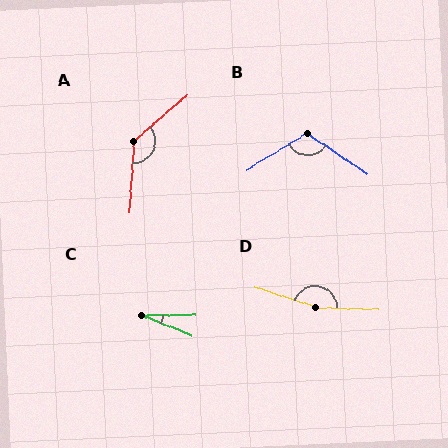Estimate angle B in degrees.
Approximately 115 degrees.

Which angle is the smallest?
C, at approximately 22 degrees.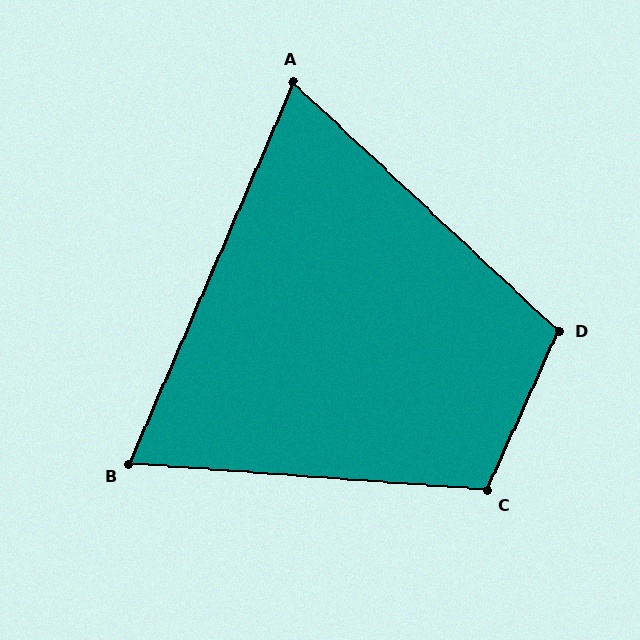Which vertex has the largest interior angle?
C, at approximately 110 degrees.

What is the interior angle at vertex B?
Approximately 71 degrees (acute).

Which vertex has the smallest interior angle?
A, at approximately 70 degrees.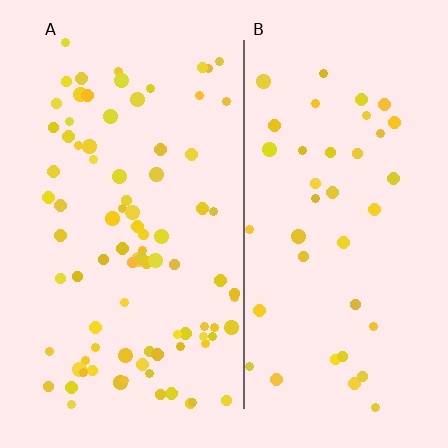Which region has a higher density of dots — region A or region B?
A (the left).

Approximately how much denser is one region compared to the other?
Approximately 2.1× — region A over region B.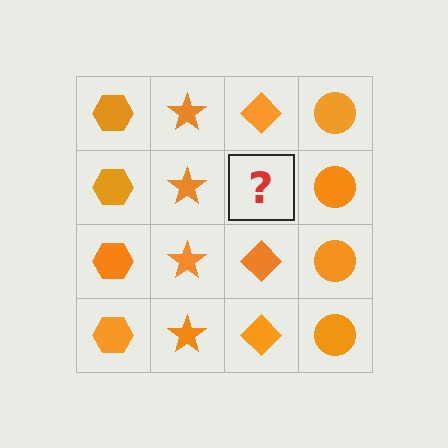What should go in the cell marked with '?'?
The missing cell should contain an orange diamond.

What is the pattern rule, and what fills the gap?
The rule is that each column has a consistent shape. The gap should be filled with an orange diamond.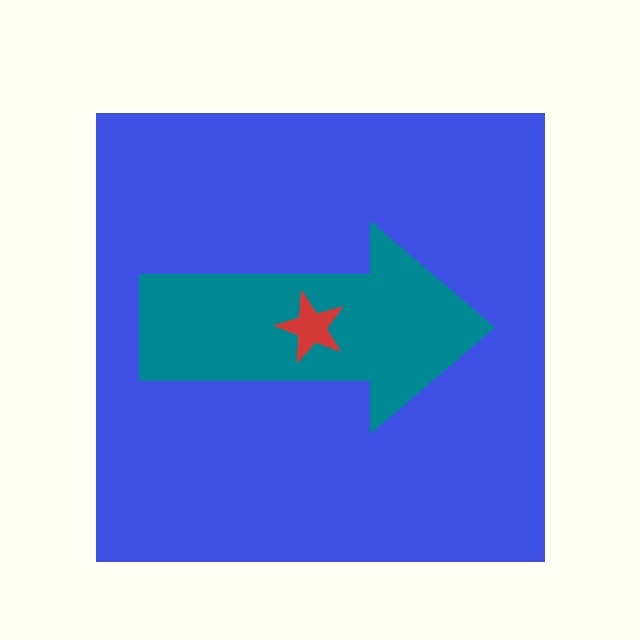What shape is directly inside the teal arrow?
The red star.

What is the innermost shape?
The red star.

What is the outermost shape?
The blue square.